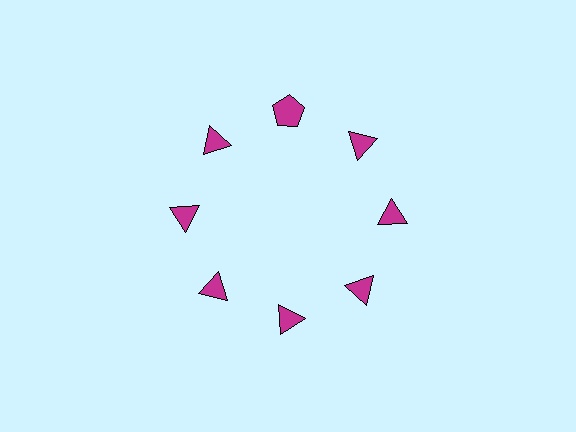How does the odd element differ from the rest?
It has a different shape: pentagon instead of triangle.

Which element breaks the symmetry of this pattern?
The magenta pentagon at roughly the 12 o'clock position breaks the symmetry. All other shapes are magenta triangles.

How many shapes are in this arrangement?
There are 8 shapes arranged in a ring pattern.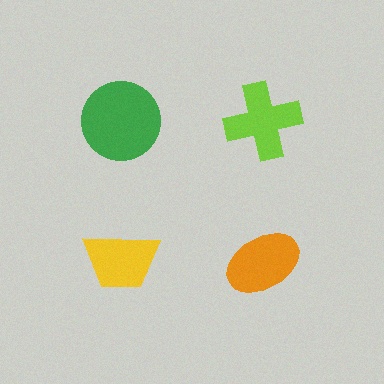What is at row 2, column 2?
An orange ellipse.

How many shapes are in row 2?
2 shapes.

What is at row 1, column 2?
A lime cross.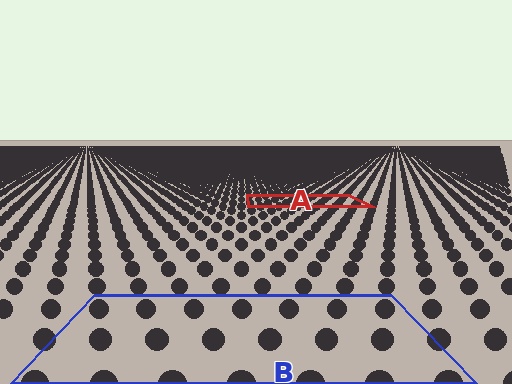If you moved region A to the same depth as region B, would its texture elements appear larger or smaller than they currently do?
They would appear larger. At a closer depth, the same texture elements are projected at a bigger on-screen size.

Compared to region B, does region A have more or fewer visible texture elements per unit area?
Region A has more texture elements per unit area — they are packed more densely because it is farther away.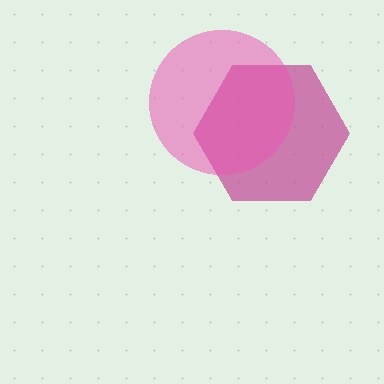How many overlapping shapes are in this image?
There are 2 overlapping shapes in the image.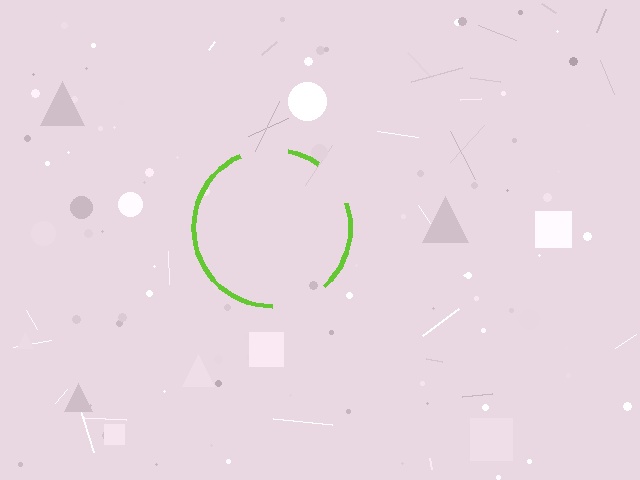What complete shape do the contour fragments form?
The contour fragments form a circle.